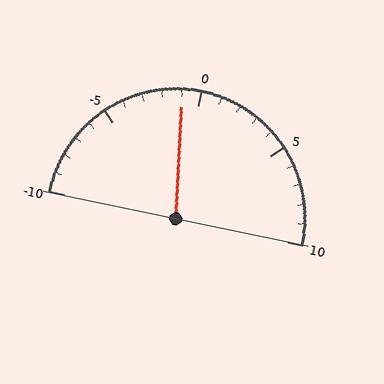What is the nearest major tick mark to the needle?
The nearest major tick mark is 0.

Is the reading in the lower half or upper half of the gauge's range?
The reading is in the lower half of the range (-10 to 10).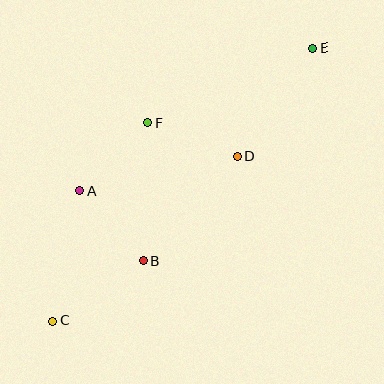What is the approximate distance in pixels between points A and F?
The distance between A and F is approximately 96 pixels.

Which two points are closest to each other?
Points A and B are closest to each other.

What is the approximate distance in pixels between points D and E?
The distance between D and E is approximately 132 pixels.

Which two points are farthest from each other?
Points C and E are farthest from each other.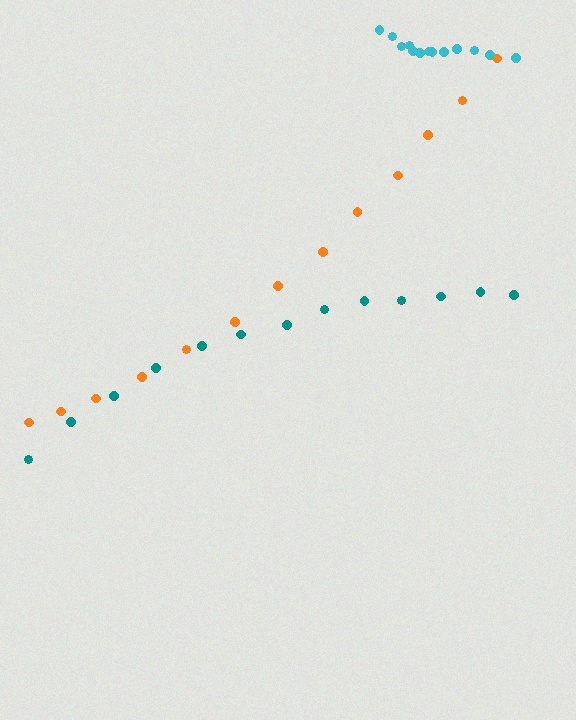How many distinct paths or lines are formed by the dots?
There are 3 distinct paths.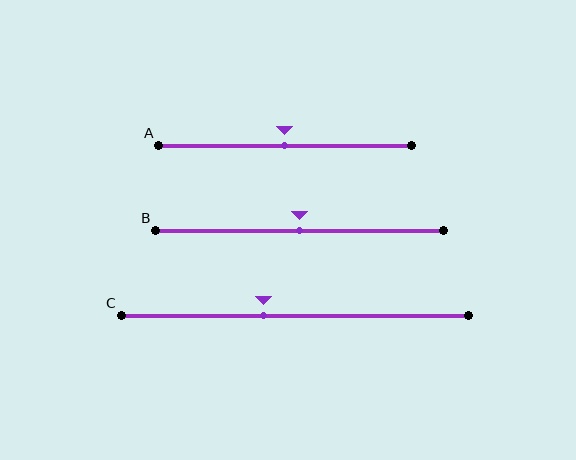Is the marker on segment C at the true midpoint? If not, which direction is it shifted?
No, the marker on segment C is shifted to the left by about 9% of the segment length.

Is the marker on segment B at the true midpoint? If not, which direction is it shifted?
Yes, the marker on segment B is at the true midpoint.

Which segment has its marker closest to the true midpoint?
Segment A has its marker closest to the true midpoint.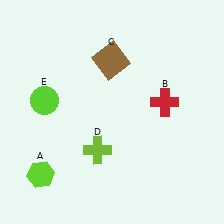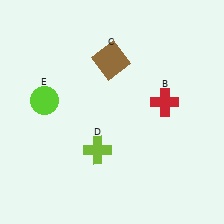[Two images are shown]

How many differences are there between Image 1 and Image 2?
There is 1 difference between the two images.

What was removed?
The lime hexagon (A) was removed in Image 2.